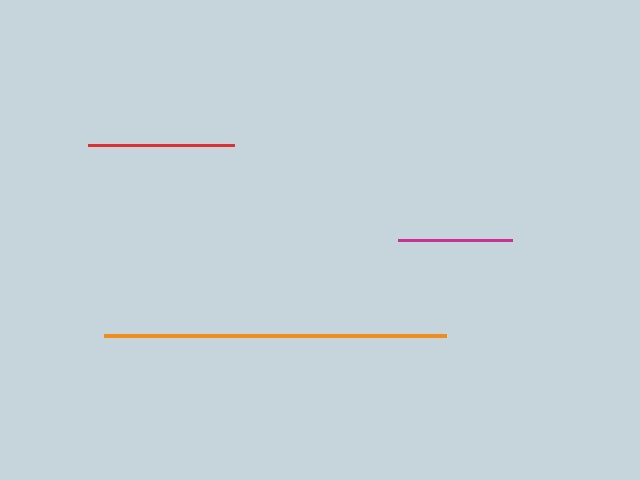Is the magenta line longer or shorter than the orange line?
The orange line is longer than the magenta line.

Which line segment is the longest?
The orange line is the longest at approximately 342 pixels.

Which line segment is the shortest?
The magenta line is the shortest at approximately 114 pixels.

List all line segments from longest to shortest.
From longest to shortest: orange, red, magenta.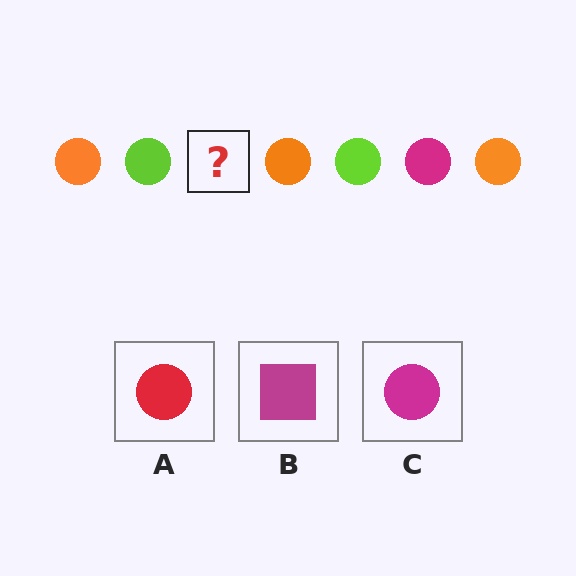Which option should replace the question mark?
Option C.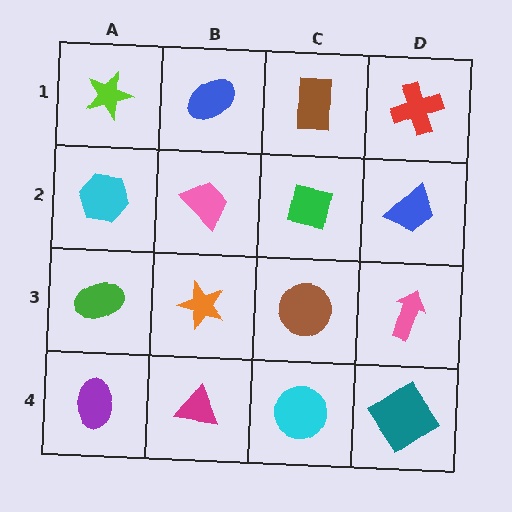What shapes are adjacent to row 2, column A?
A lime star (row 1, column A), a green ellipse (row 3, column A), a pink trapezoid (row 2, column B).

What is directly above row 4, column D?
A pink arrow.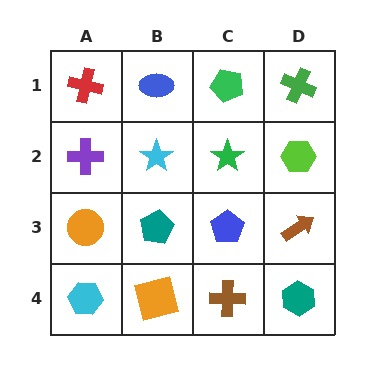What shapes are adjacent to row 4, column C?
A blue pentagon (row 3, column C), an orange square (row 4, column B), a teal hexagon (row 4, column D).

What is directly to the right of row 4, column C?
A teal hexagon.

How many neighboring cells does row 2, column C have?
4.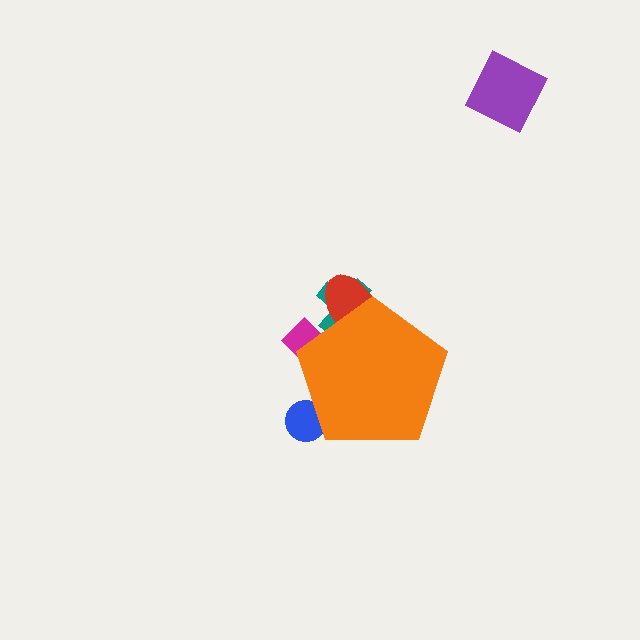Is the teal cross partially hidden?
Yes, the teal cross is partially hidden behind the orange pentagon.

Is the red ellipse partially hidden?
Yes, the red ellipse is partially hidden behind the orange pentagon.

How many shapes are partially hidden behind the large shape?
4 shapes are partially hidden.